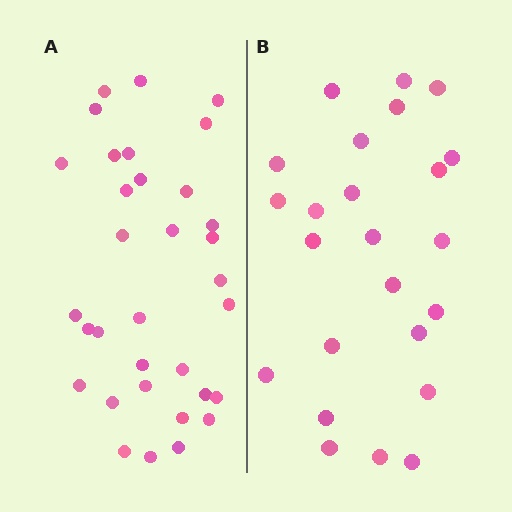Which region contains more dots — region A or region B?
Region A (the left region) has more dots.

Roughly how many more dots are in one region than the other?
Region A has roughly 8 or so more dots than region B.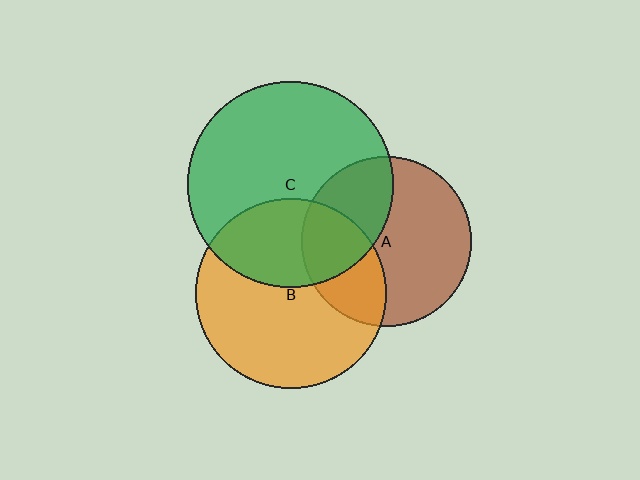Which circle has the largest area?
Circle C (green).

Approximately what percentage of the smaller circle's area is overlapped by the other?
Approximately 35%.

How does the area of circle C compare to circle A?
Approximately 1.5 times.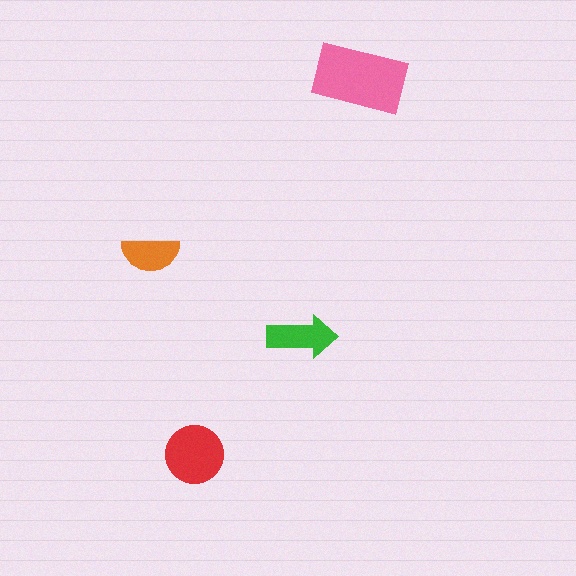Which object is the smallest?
The orange semicircle.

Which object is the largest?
The pink rectangle.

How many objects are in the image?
There are 4 objects in the image.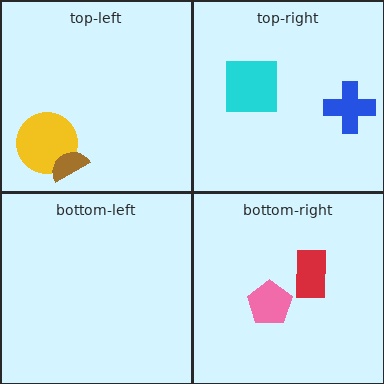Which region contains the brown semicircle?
The top-left region.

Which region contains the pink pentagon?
The bottom-right region.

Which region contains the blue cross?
The top-right region.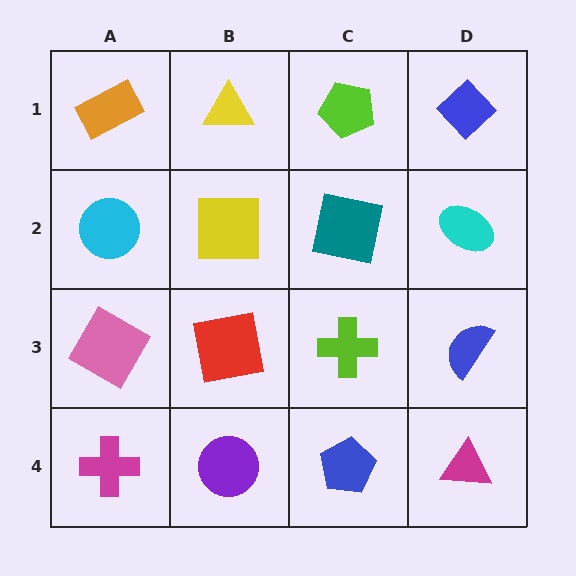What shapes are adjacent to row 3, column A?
A cyan circle (row 2, column A), a magenta cross (row 4, column A), a red square (row 3, column B).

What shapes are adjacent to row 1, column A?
A cyan circle (row 2, column A), a yellow triangle (row 1, column B).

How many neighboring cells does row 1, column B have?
3.